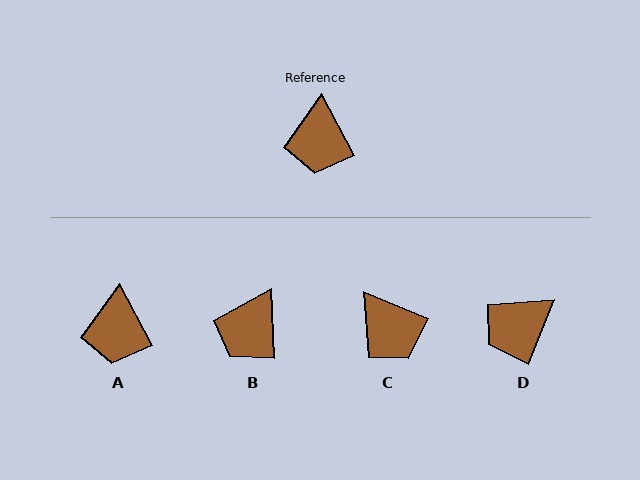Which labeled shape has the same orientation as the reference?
A.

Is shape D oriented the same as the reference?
No, it is off by about 50 degrees.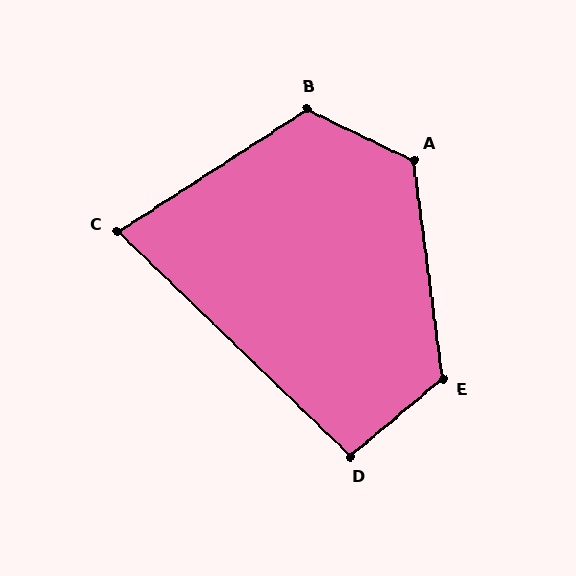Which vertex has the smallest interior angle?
C, at approximately 77 degrees.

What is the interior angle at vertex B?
Approximately 122 degrees (obtuse).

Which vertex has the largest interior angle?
A, at approximately 123 degrees.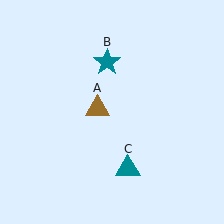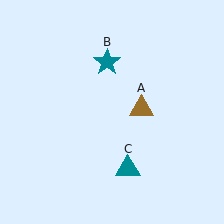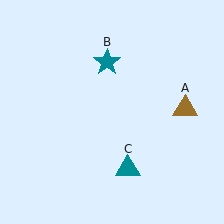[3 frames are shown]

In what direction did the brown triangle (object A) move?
The brown triangle (object A) moved right.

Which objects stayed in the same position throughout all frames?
Teal star (object B) and teal triangle (object C) remained stationary.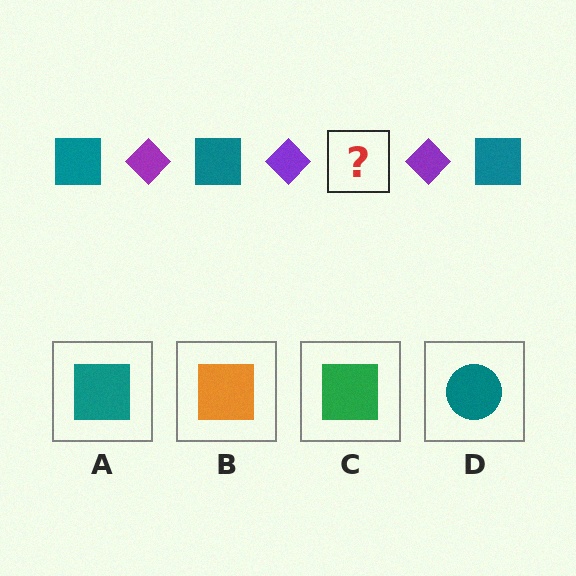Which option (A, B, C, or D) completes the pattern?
A.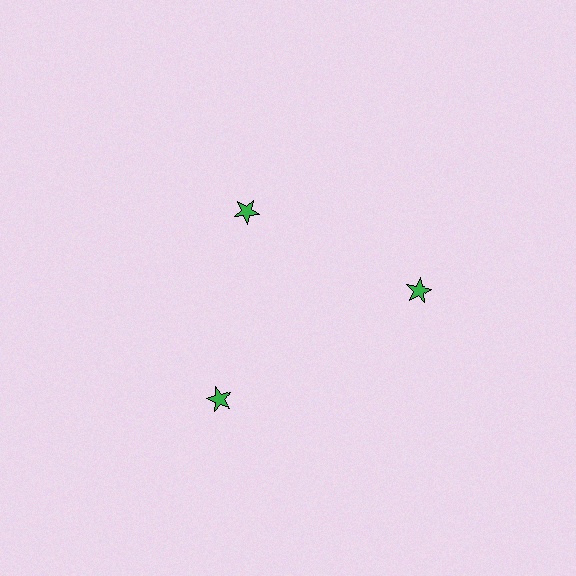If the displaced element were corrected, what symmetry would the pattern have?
It would have 3-fold rotational symmetry — the pattern would map onto itself every 120 degrees.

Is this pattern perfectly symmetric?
No. The 3 green stars are arranged in a ring, but one element near the 11 o'clock position is pulled inward toward the center, breaking the 3-fold rotational symmetry.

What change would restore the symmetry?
The symmetry would be restored by moving it outward, back onto the ring so that all 3 stars sit at equal angles and equal distance from the center.